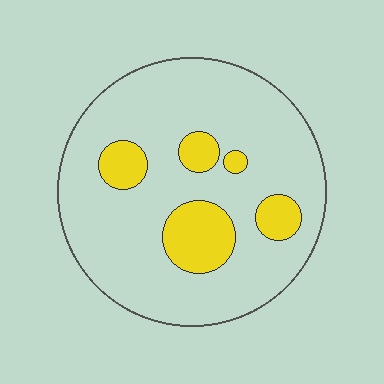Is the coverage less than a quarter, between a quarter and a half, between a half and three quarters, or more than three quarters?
Less than a quarter.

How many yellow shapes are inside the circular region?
5.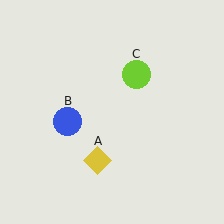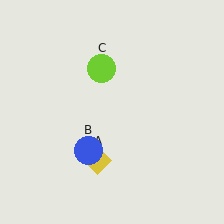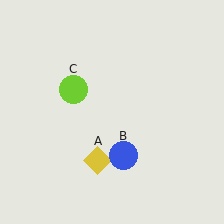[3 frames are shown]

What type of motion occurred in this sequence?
The blue circle (object B), lime circle (object C) rotated counterclockwise around the center of the scene.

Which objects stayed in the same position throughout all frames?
Yellow diamond (object A) remained stationary.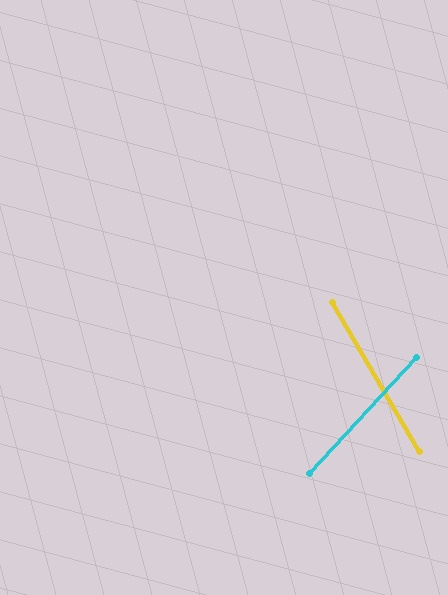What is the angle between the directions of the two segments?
Approximately 73 degrees.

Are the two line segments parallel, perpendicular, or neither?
Neither parallel nor perpendicular — they differ by about 73°.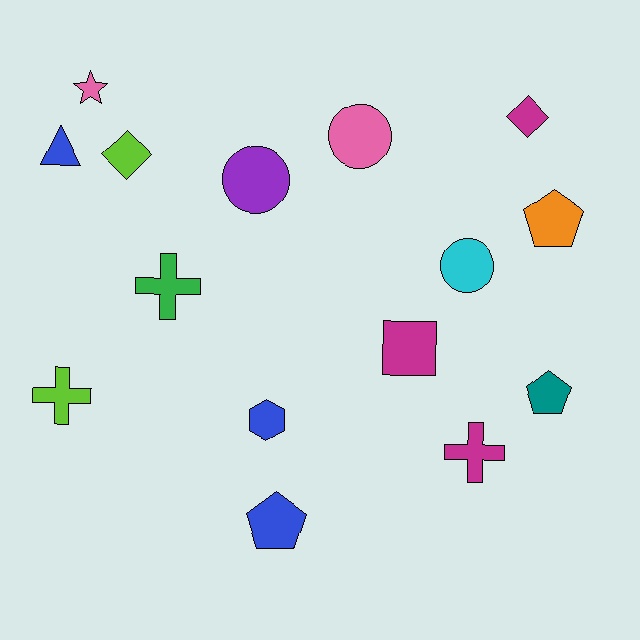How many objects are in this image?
There are 15 objects.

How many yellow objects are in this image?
There are no yellow objects.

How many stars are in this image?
There is 1 star.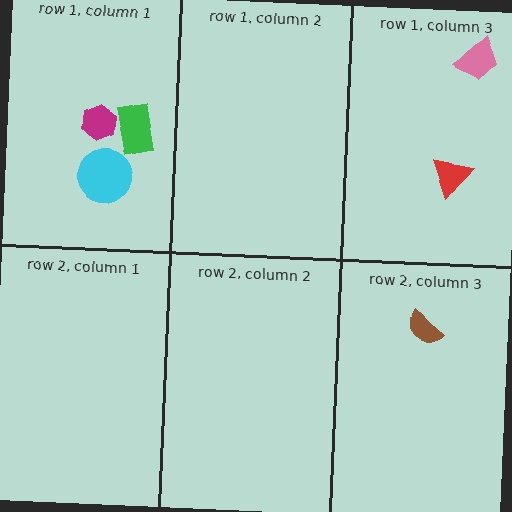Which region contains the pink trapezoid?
The row 1, column 3 region.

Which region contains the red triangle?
The row 1, column 3 region.